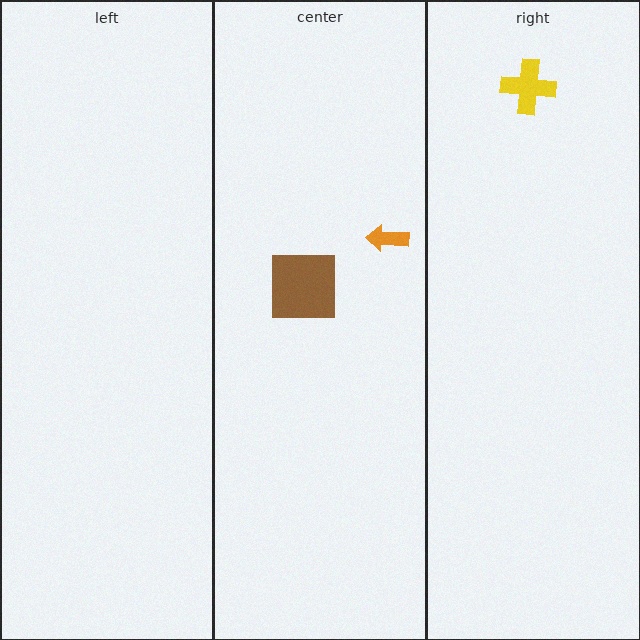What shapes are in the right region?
The yellow cross.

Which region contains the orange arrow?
The center region.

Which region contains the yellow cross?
The right region.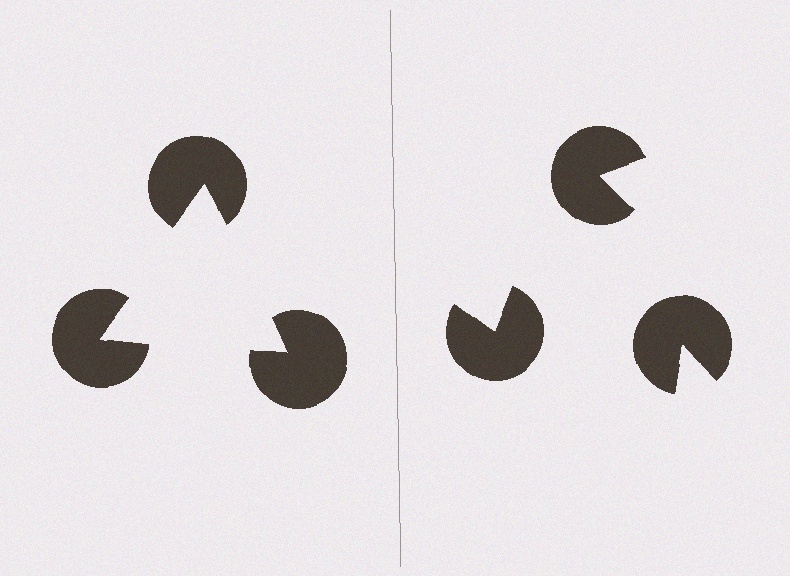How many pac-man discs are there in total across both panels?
6 — 3 on each side.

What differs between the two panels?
The pac-man discs are positioned identically on both sides; only the wedge orientations differ. On the left they align to a triangle; on the right they are misaligned.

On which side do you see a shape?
An illusory triangle appears on the left side. On the right side the wedge cuts are rotated, so no coherent shape forms.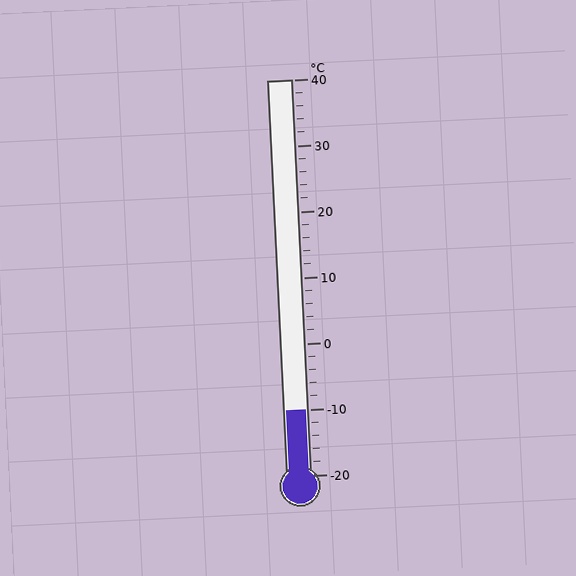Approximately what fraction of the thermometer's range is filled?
The thermometer is filled to approximately 15% of its range.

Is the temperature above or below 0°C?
The temperature is below 0°C.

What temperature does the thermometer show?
The thermometer shows approximately -10°C.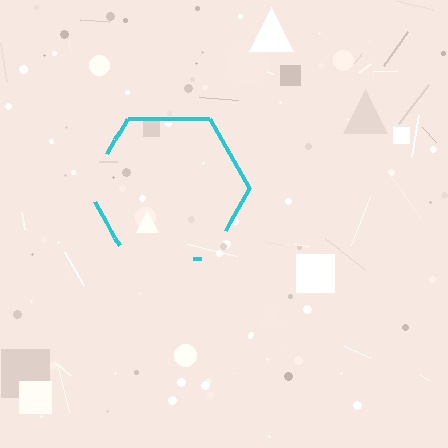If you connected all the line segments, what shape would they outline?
They would outline a hexagon.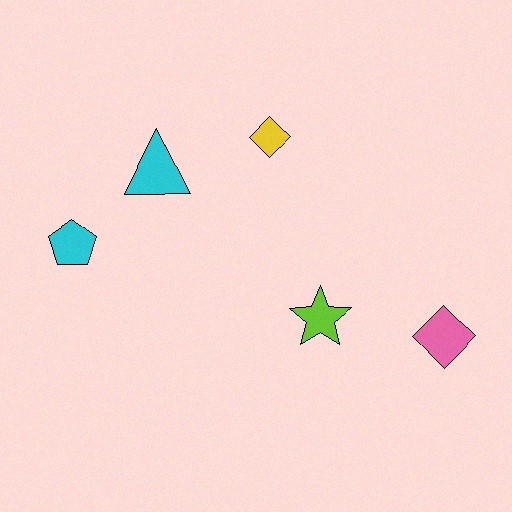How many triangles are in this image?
There is 1 triangle.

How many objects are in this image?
There are 5 objects.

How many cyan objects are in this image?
There are 2 cyan objects.